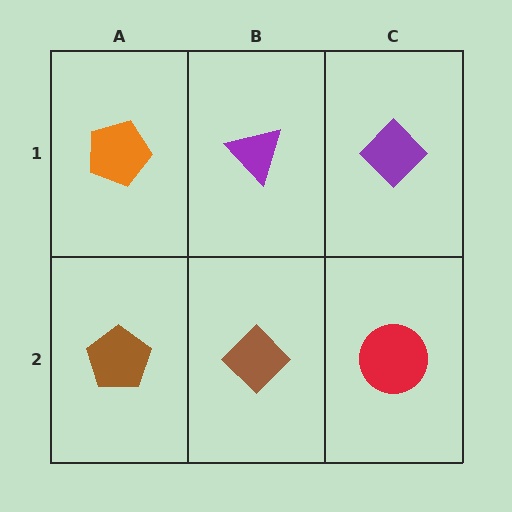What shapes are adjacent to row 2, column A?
An orange pentagon (row 1, column A), a brown diamond (row 2, column B).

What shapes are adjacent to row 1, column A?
A brown pentagon (row 2, column A), a purple triangle (row 1, column B).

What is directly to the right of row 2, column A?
A brown diamond.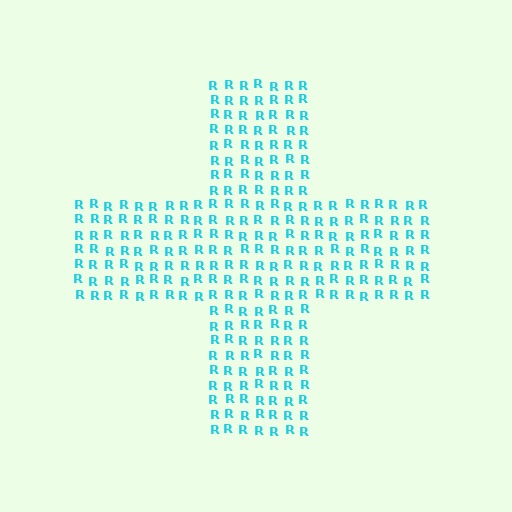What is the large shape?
The large shape is a cross.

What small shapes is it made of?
It is made of small letter R's.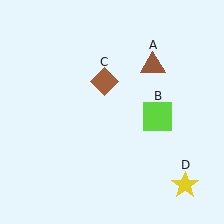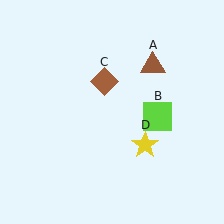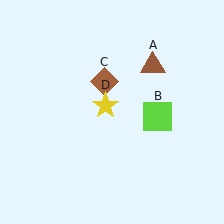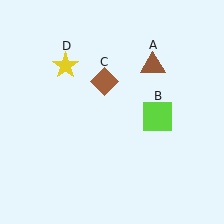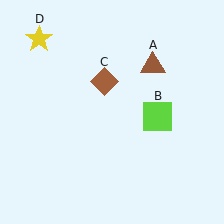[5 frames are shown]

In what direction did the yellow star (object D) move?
The yellow star (object D) moved up and to the left.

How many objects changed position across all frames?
1 object changed position: yellow star (object D).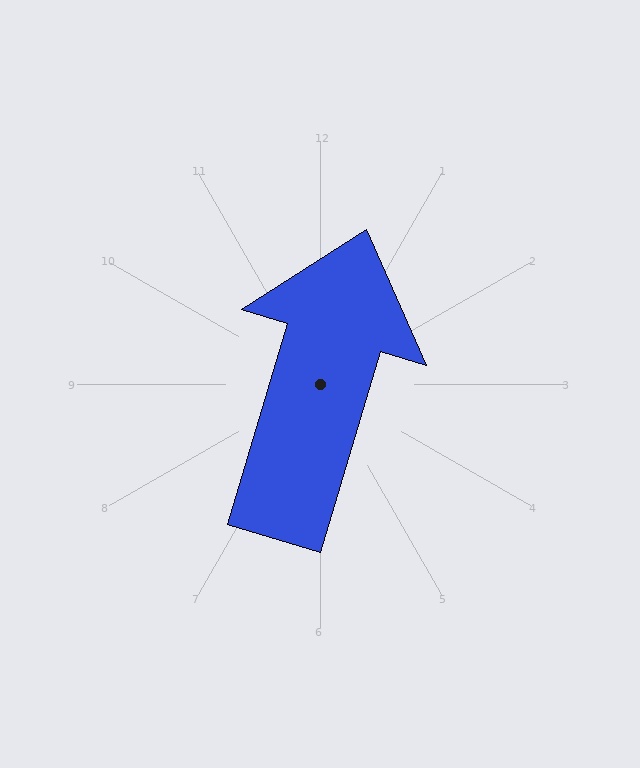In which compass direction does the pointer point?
North.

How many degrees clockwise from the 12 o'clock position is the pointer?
Approximately 17 degrees.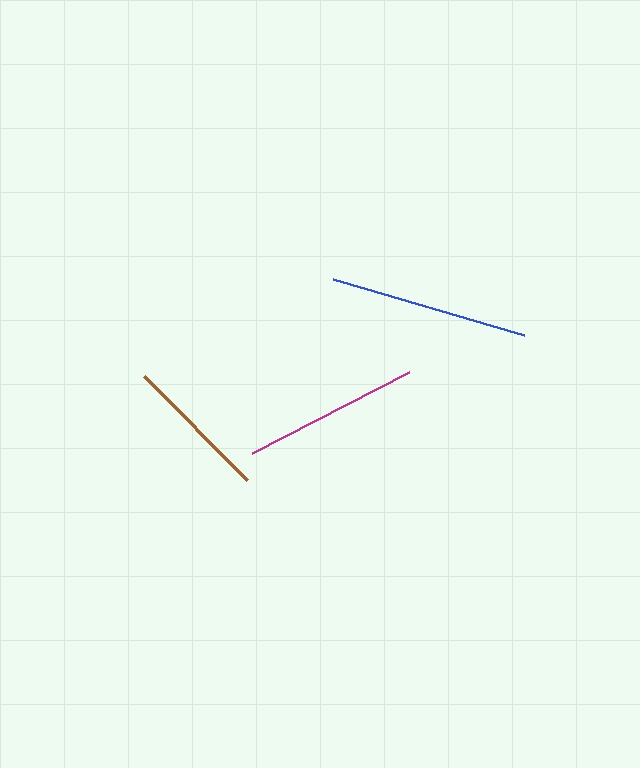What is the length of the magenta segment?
The magenta segment is approximately 176 pixels long.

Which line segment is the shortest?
The brown line is the shortest at approximately 146 pixels.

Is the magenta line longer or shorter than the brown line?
The magenta line is longer than the brown line.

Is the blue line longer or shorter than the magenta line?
The blue line is longer than the magenta line.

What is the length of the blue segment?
The blue segment is approximately 198 pixels long.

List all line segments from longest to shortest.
From longest to shortest: blue, magenta, brown.